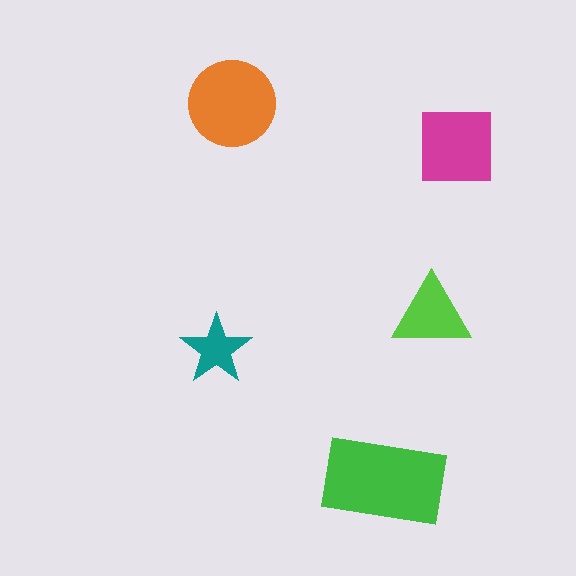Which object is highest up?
The orange circle is topmost.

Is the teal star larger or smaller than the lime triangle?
Smaller.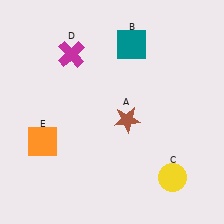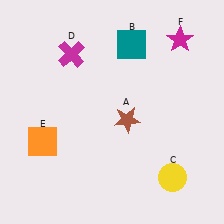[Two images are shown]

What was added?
A magenta star (F) was added in Image 2.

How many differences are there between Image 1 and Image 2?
There is 1 difference between the two images.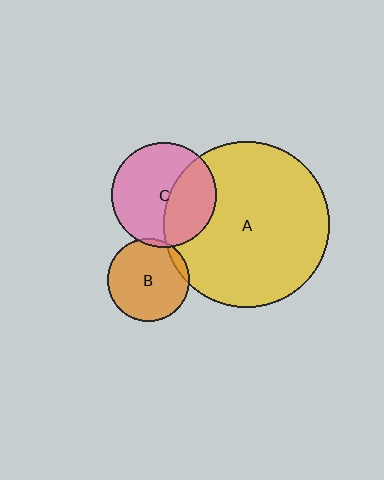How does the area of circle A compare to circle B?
Approximately 4.0 times.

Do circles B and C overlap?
Yes.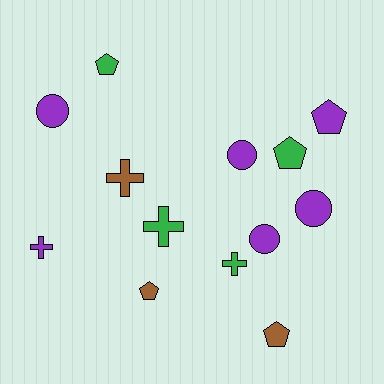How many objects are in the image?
There are 13 objects.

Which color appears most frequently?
Purple, with 6 objects.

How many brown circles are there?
There are no brown circles.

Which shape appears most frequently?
Pentagon, with 5 objects.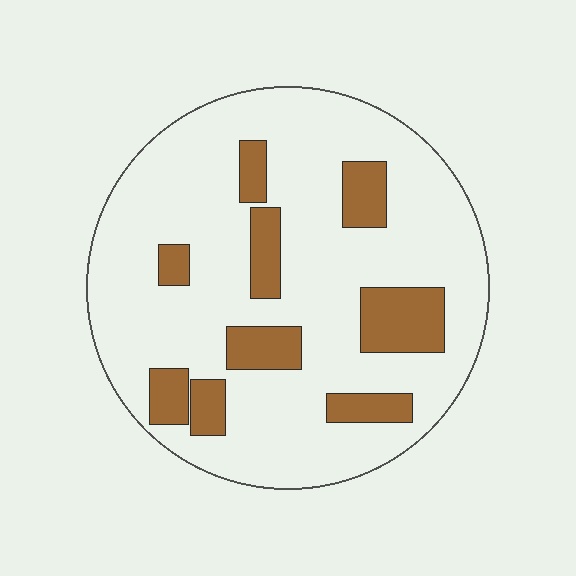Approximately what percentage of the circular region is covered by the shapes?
Approximately 20%.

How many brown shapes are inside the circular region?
9.